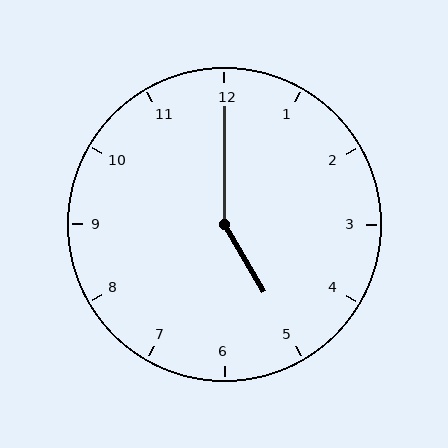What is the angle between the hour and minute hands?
Approximately 150 degrees.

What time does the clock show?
5:00.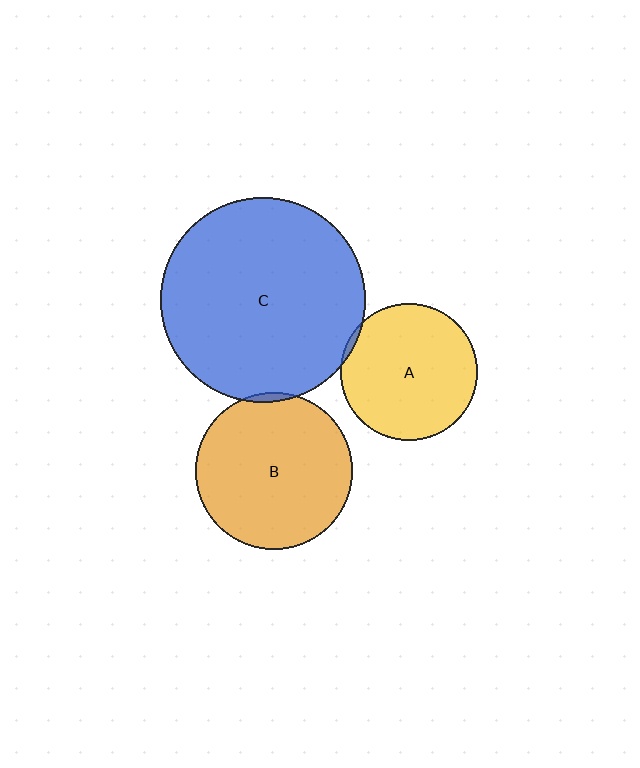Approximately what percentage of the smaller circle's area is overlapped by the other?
Approximately 5%.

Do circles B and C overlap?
Yes.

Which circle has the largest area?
Circle C (blue).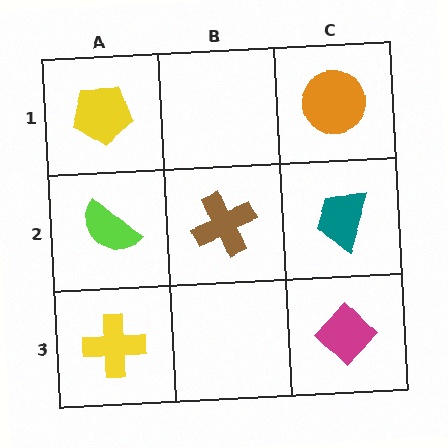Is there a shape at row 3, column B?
No, that cell is empty.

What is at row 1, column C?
An orange circle.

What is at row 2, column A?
A lime semicircle.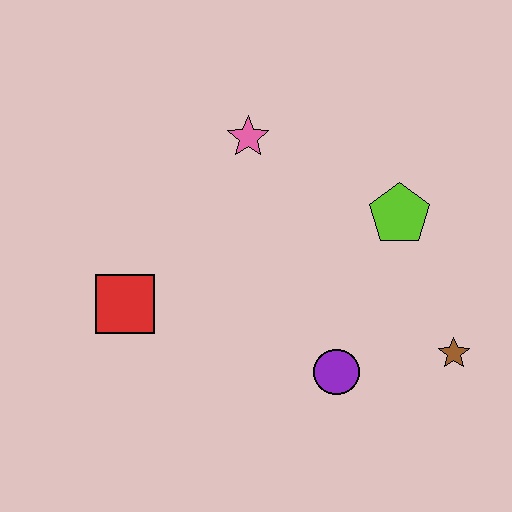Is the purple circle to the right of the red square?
Yes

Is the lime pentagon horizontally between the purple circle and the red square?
No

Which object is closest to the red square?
The pink star is closest to the red square.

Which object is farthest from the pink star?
The brown star is farthest from the pink star.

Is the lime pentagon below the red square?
No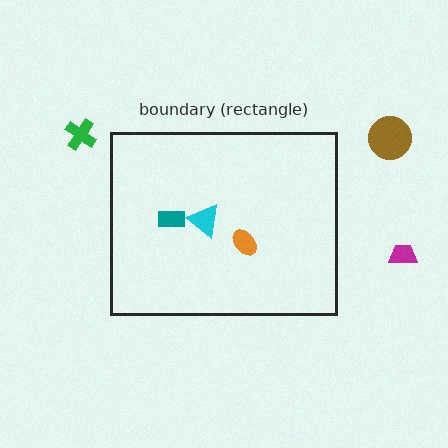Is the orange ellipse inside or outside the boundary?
Inside.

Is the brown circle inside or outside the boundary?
Outside.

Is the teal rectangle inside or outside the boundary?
Inside.